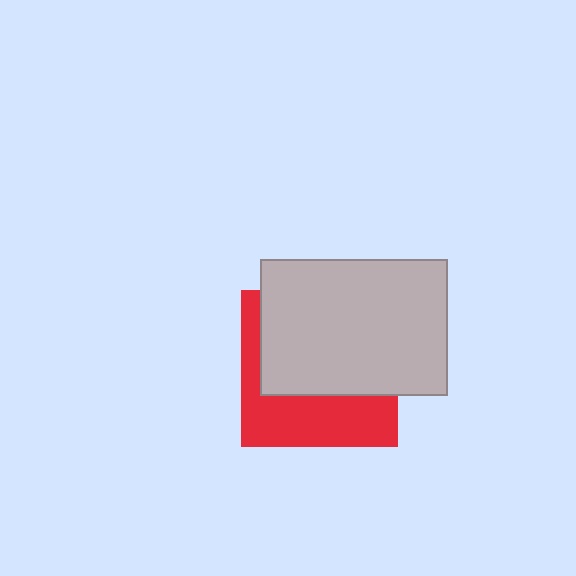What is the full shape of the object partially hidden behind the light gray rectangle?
The partially hidden object is a red square.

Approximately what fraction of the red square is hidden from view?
Roughly 59% of the red square is hidden behind the light gray rectangle.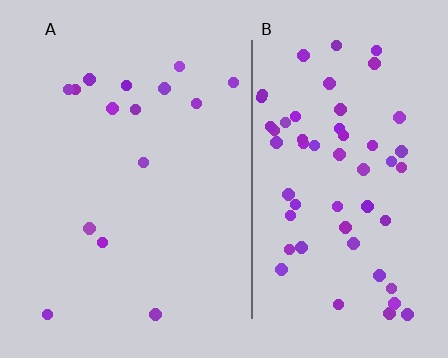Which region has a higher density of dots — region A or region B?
B (the right).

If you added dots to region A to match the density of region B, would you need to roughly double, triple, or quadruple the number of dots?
Approximately quadruple.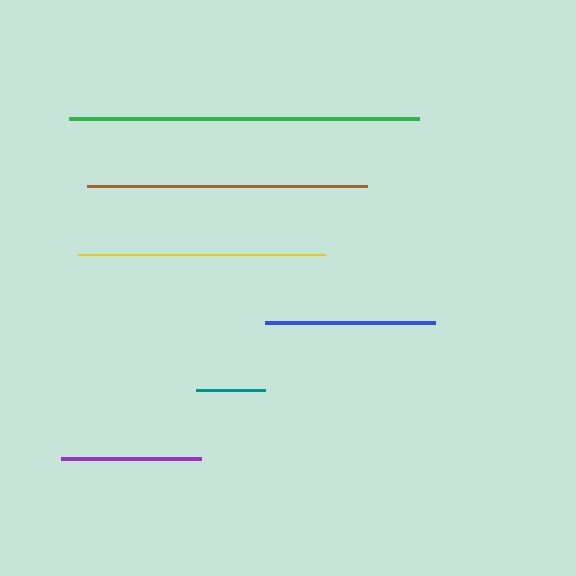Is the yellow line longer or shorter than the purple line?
The yellow line is longer than the purple line.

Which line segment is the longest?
The green line is the longest at approximately 350 pixels.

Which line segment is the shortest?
The teal line is the shortest at approximately 69 pixels.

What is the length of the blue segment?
The blue segment is approximately 171 pixels long.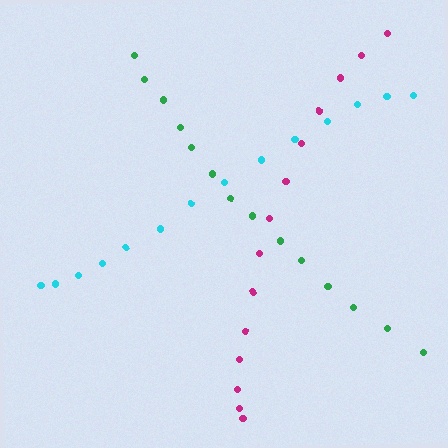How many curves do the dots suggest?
There are 3 distinct paths.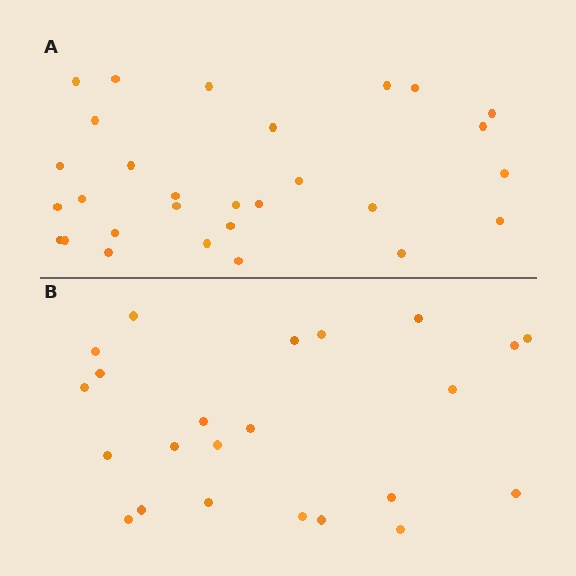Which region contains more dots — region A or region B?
Region A (the top region) has more dots.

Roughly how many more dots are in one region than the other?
Region A has about 6 more dots than region B.